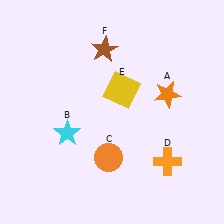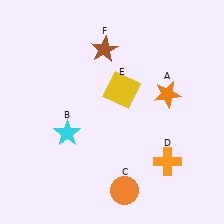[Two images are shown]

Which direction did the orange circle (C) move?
The orange circle (C) moved down.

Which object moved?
The orange circle (C) moved down.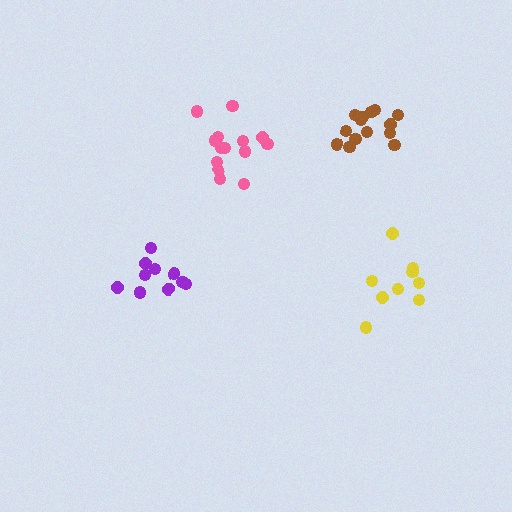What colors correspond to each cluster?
The clusters are colored: yellow, purple, brown, pink.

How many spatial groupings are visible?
There are 4 spatial groupings.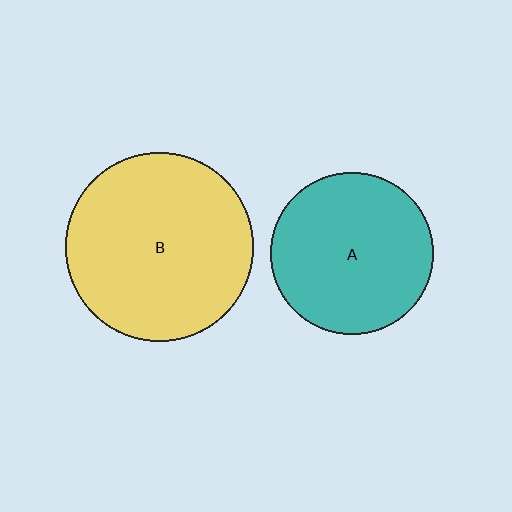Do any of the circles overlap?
No, none of the circles overlap.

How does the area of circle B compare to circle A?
Approximately 1.3 times.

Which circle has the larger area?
Circle B (yellow).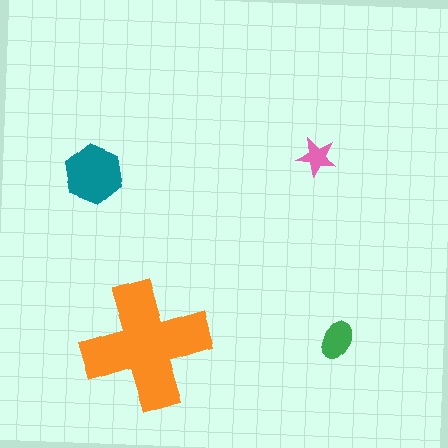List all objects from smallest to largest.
The pink star, the green ellipse, the teal hexagon, the orange cross.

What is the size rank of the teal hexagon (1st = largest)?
2nd.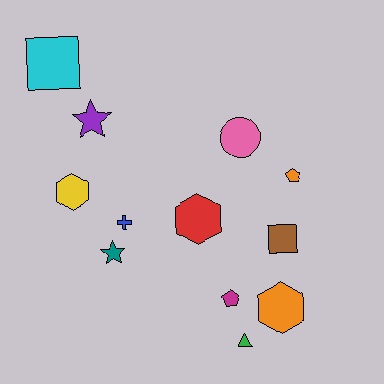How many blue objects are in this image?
There is 1 blue object.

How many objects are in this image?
There are 12 objects.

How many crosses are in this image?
There is 1 cross.